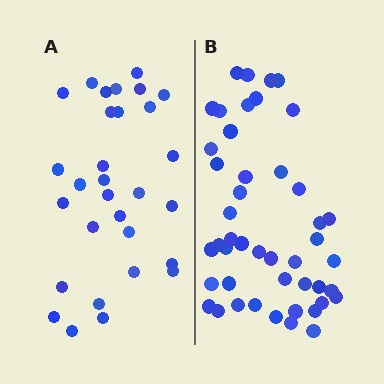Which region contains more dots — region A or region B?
Region B (the right region) has more dots.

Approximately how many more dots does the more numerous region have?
Region B has approximately 15 more dots than region A.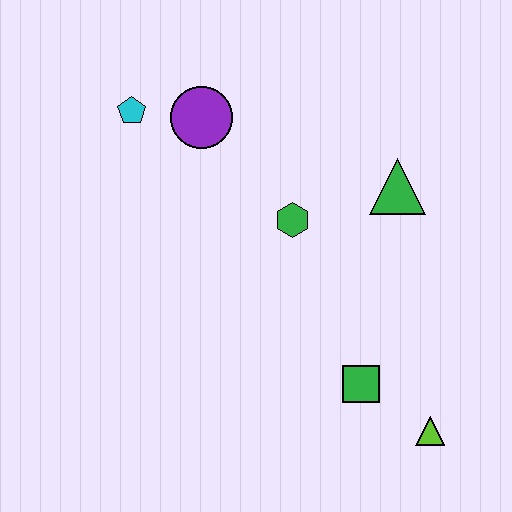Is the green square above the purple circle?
No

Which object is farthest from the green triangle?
The cyan pentagon is farthest from the green triangle.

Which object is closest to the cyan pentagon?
The purple circle is closest to the cyan pentagon.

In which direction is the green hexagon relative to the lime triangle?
The green hexagon is above the lime triangle.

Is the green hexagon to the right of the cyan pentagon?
Yes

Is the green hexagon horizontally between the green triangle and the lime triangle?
No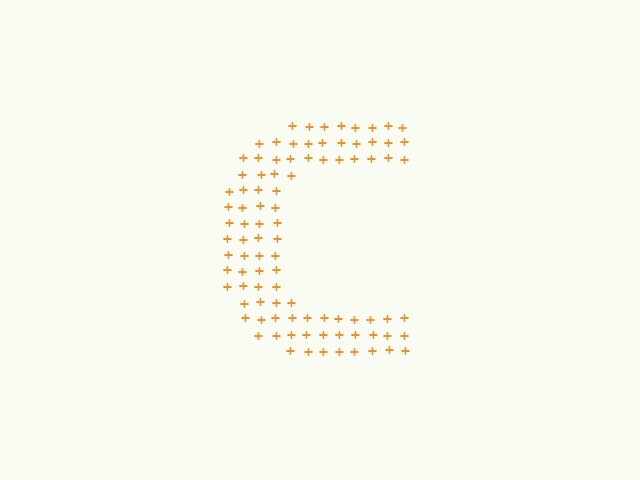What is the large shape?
The large shape is the letter C.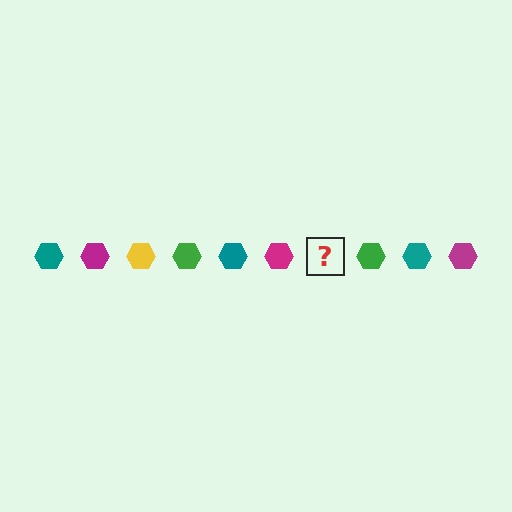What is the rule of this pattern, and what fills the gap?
The rule is that the pattern cycles through teal, magenta, yellow, green hexagons. The gap should be filled with a yellow hexagon.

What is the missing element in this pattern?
The missing element is a yellow hexagon.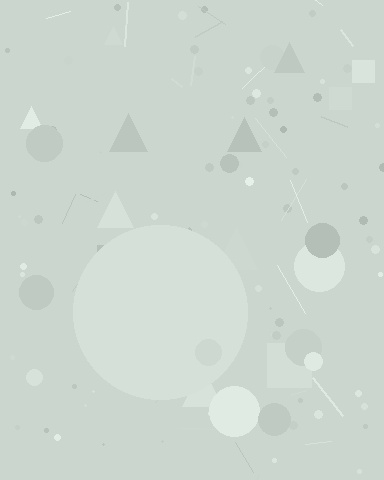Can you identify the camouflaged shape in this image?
The camouflaged shape is a circle.